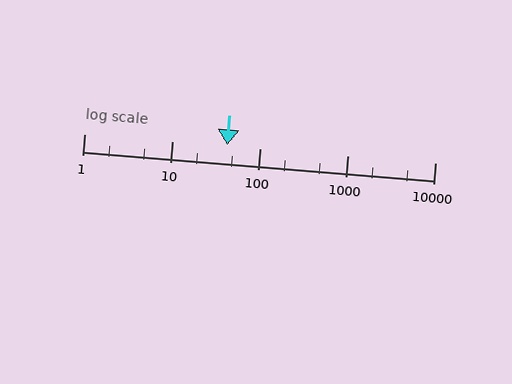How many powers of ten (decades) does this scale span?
The scale spans 4 decades, from 1 to 10000.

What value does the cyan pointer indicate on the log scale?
The pointer indicates approximately 43.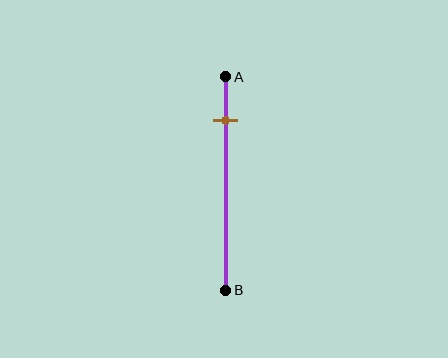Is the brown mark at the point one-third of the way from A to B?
No, the mark is at about 20% from A, not at the 33% one-third point.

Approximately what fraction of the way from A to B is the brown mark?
The brown mark is approximately 20% of the way from A to B.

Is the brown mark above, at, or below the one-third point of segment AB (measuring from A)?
The brown mark is above the one-third point of segment AB.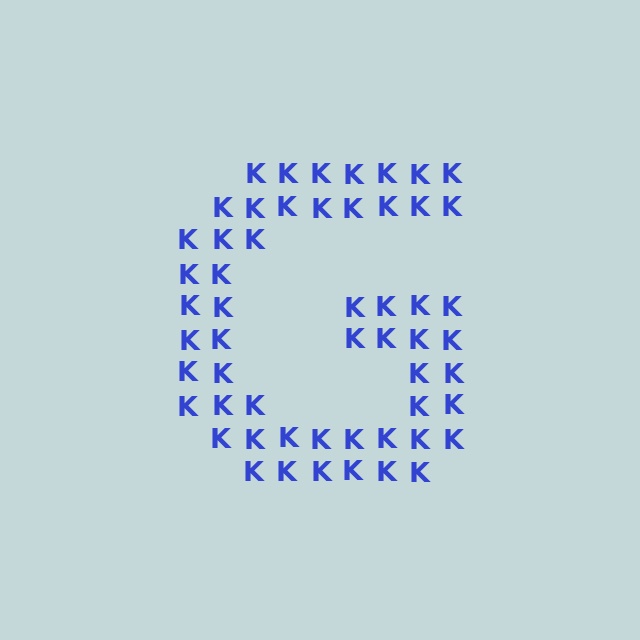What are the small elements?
The small elements are letter K's.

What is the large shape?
The large shape is the letter G.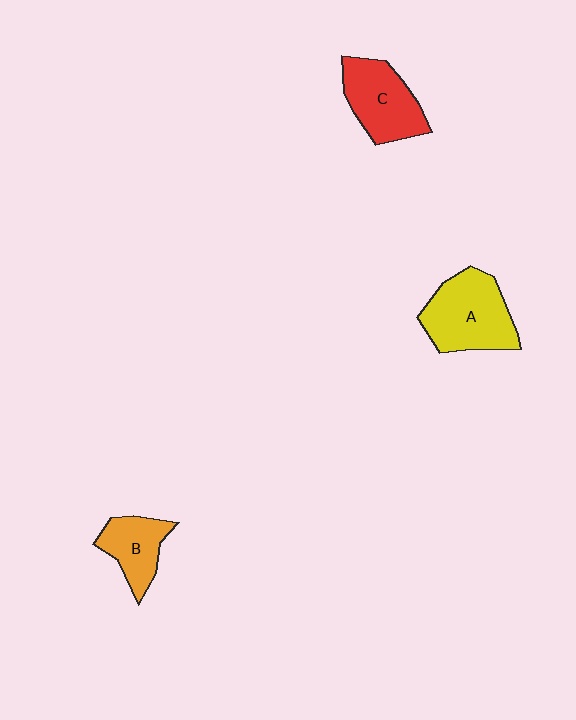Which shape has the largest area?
Shape A (yellow).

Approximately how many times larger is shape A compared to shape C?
Approximately 1.2 times.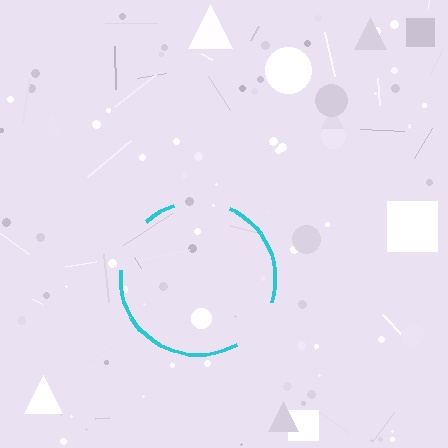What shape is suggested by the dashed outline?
The dashed outline suggests a circle.